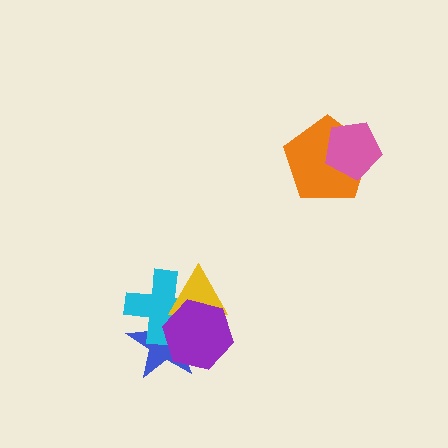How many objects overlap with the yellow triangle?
3 objects overlap with the yellow triangle.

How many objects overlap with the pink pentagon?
1 object overlaps with the pink pentagon.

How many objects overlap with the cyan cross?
3 objects overlap with the cyan cross.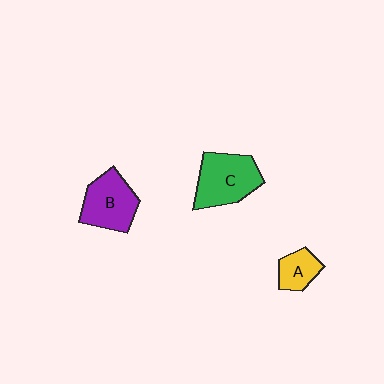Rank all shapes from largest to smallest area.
From largest to smallest: C (green), B (purple), A (yellow).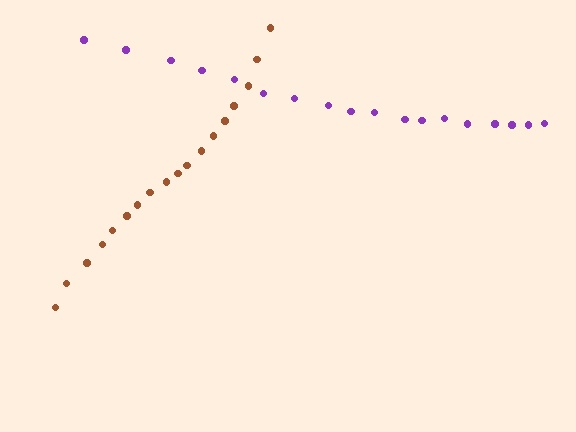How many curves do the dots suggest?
There are 2 distinct paths.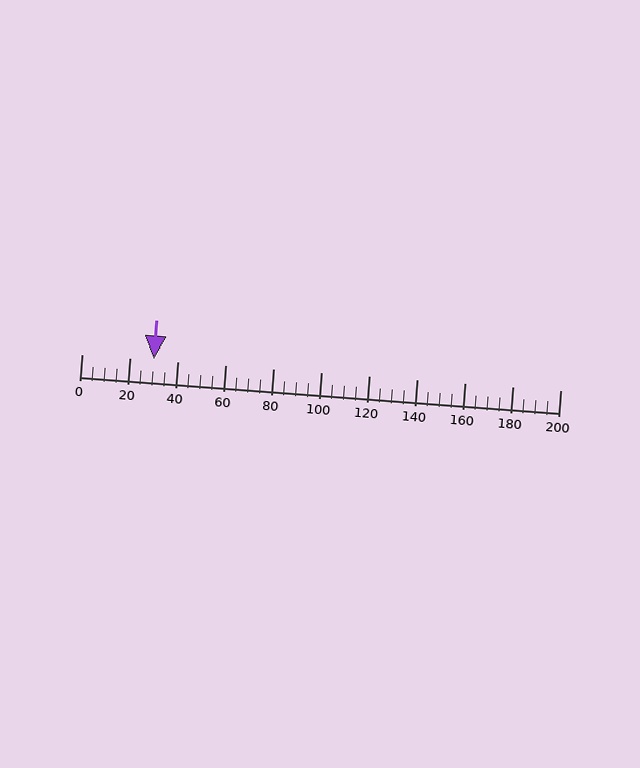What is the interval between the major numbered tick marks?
The major tick marks are spaced 20 units apart.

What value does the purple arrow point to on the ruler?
The purple arrow points to approximately 30.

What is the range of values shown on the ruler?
The ruler shows values from 0 to 200.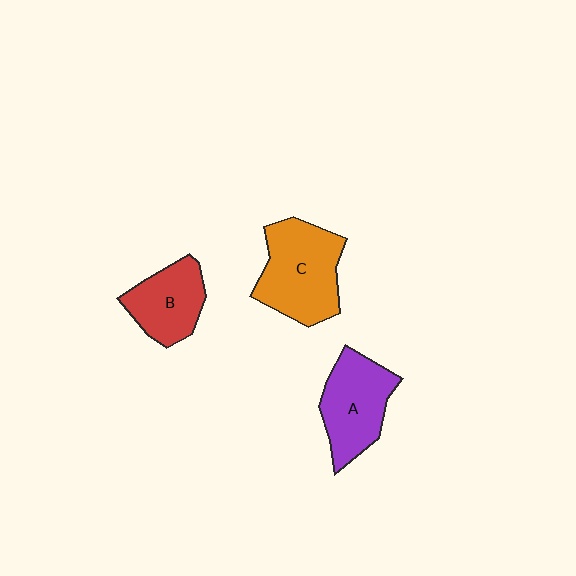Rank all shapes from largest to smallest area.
From largest to smallest: C (orange), A (purple), B (red).